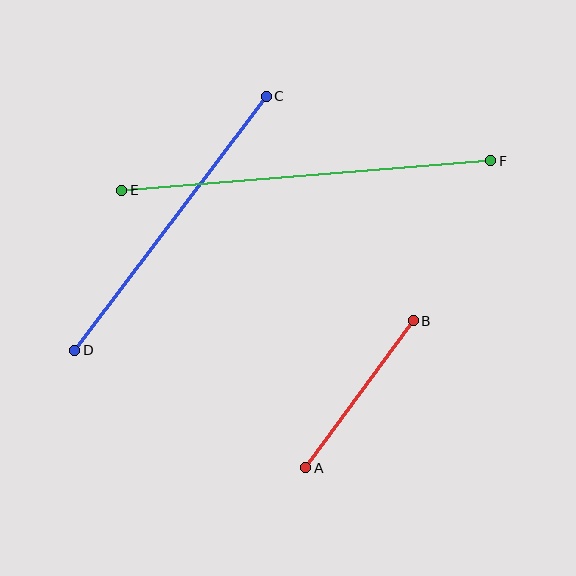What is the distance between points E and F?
The distance is approximately 370 pixels.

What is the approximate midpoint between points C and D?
The midpoint is at approximately (171, 223) pixels.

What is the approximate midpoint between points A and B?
The midpoint is at approximately (360, 394) pixels.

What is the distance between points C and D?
The distance is approximately 318 pixels.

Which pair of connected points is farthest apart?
Points E and F are farthest apart.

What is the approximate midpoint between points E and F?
The midpoint is at approximately (306, 176) pixels.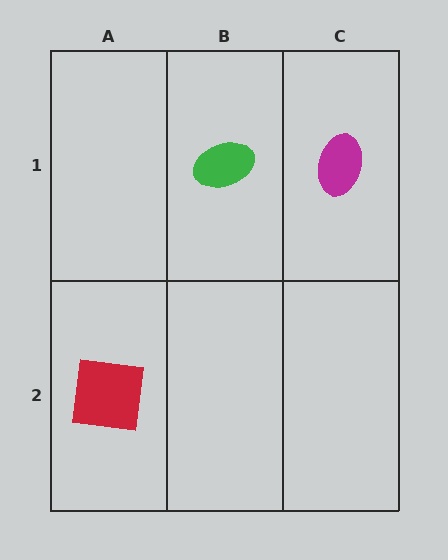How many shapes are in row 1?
2 shapes.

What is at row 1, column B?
A green ellipse.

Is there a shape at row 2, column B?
No, that cell is empty.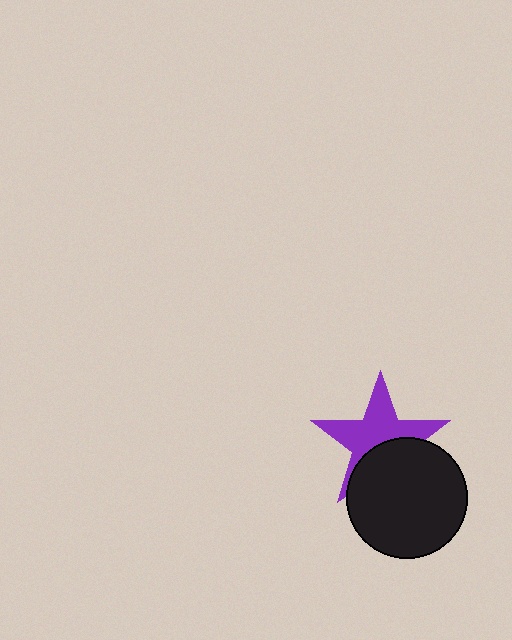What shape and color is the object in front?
The object in front is a black circle.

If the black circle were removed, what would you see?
You would see the complete purple star.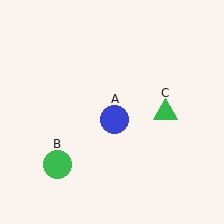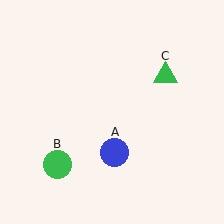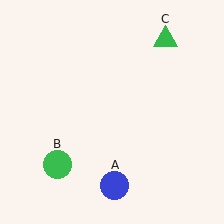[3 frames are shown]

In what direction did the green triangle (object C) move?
The green triangle (object C) moved up.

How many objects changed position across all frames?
2 objects changed position: blue circle (object A), green triangle (object C).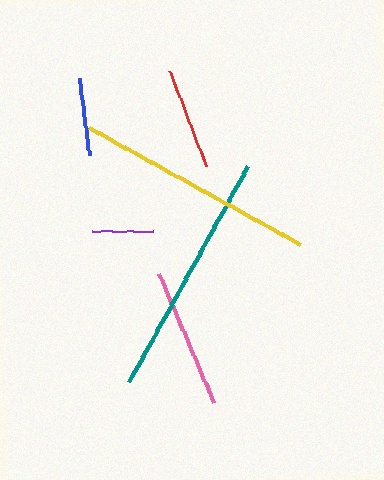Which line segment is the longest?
The teal line is the longest at approximately 246 pixels.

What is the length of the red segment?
The red segment is approximately 103 pixels long.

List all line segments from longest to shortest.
From longest to shortest: teal, yellow, pink, red, blue, purple.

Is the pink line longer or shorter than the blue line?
The pink line is longer than the blue line.